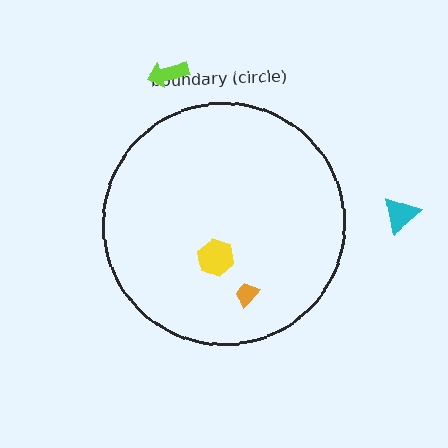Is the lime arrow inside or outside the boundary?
Outside.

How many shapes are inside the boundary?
2 inside, 2 outside.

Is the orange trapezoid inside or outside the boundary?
Inside.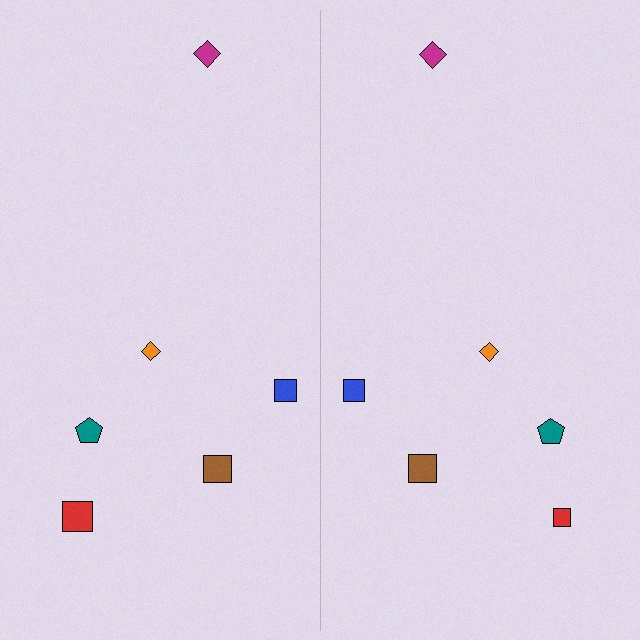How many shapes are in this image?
There are 12 shapes in this image.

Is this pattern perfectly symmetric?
No, the pattern is not perfectly symmetric. The red square on the right side has a different size than its mirror counterpart.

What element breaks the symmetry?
The red square on the right side has a different size than its mirror counterpart.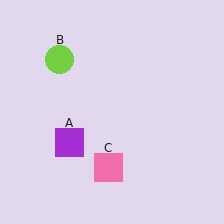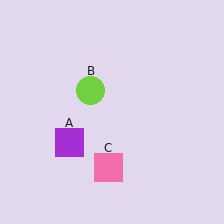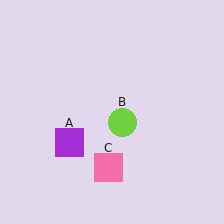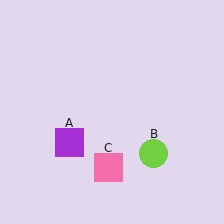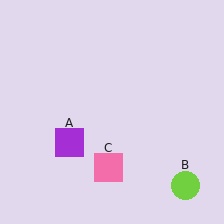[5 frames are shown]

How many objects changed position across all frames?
1 object changed position: lime circle (object B).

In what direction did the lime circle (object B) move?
The lime circle (object B) moved down and to the right.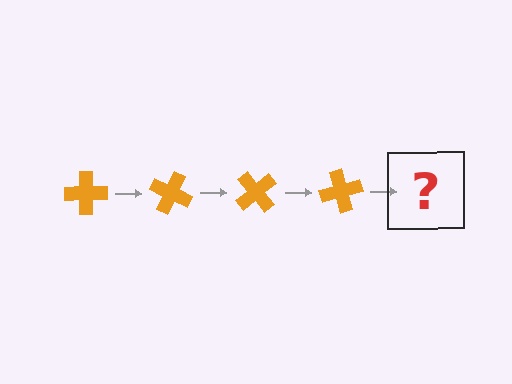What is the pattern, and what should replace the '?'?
The pattern is that the cross rotates 25 degrees each step. The '?' should be an orange cross rotated 100 degrees.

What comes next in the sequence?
The next element should be an orange cross rotated 100 degrees.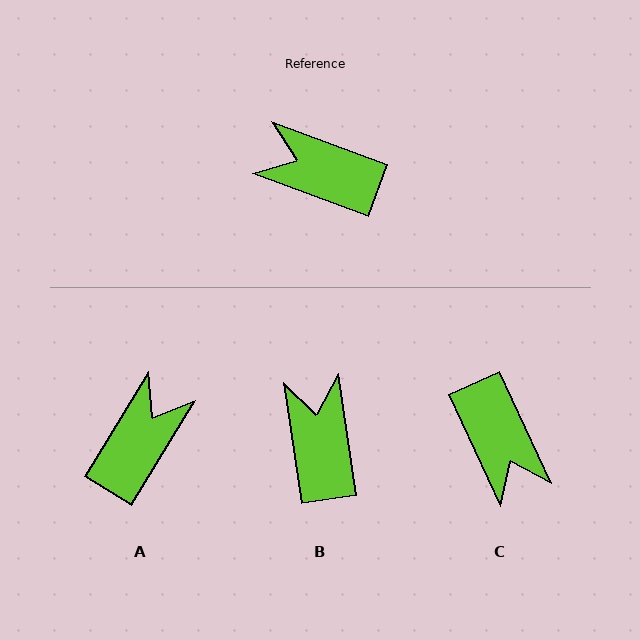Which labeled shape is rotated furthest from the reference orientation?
C, about 135 degrees away.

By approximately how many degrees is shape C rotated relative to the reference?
Approximately 135 degrees counter-clockwise.